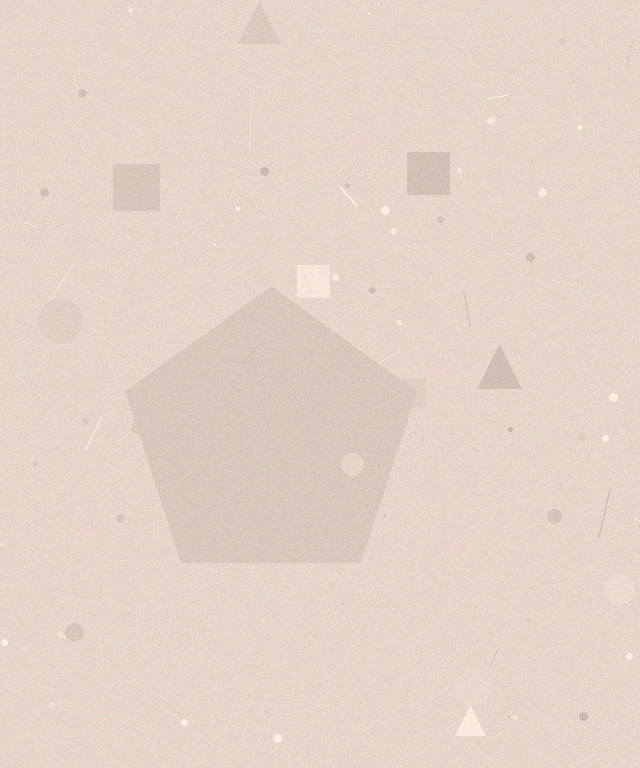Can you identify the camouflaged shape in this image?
The camouflaged shape is a pentagon.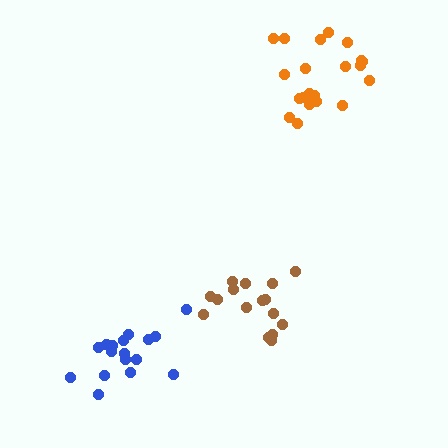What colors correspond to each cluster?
The clusters are colored: brown, orange, blue.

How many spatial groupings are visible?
There are 3 spatial groupings.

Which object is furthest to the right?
The orange cluster is rightmost.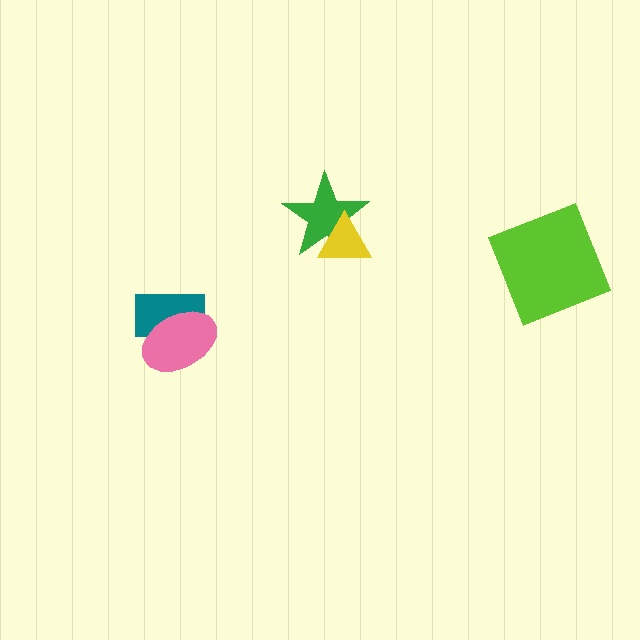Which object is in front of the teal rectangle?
The pink ellipse is in front of the teal rectangle.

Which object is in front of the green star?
The yellow triangle is in front of the green star.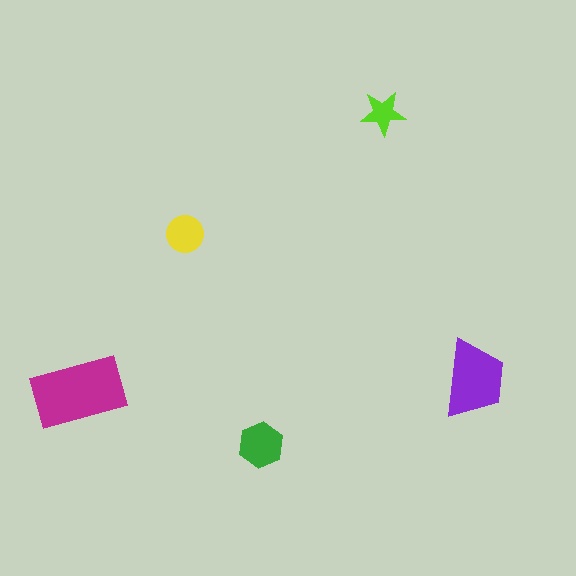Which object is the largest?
The magenta rectangle.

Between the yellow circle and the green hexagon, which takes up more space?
The green hexagon.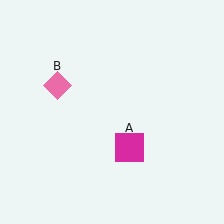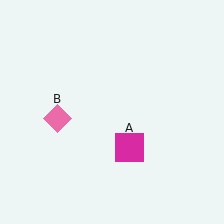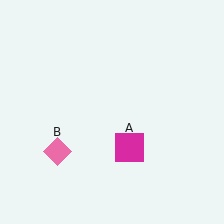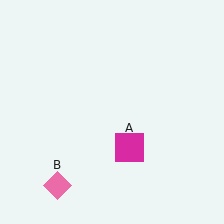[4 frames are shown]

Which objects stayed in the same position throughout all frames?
Magenta square (object A) remained stationary.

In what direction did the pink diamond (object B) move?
The pink diamond (object B) moved down.